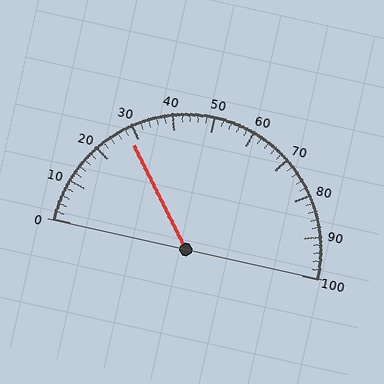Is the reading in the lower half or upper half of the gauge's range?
The reading is in the lower half of the range (0 to 100).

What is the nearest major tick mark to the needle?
The nearest major tick mark is 30.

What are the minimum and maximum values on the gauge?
The gauge ranges from 0 to 100.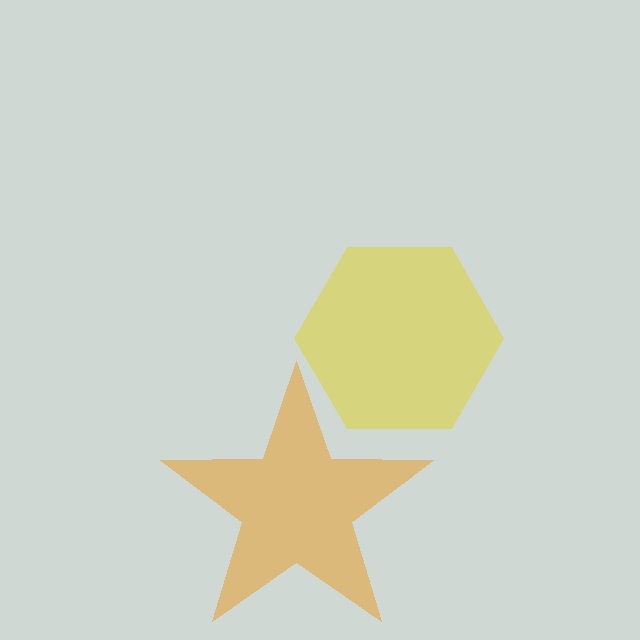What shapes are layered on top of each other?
The layered shapes are: an orange star, a yellow hexagon.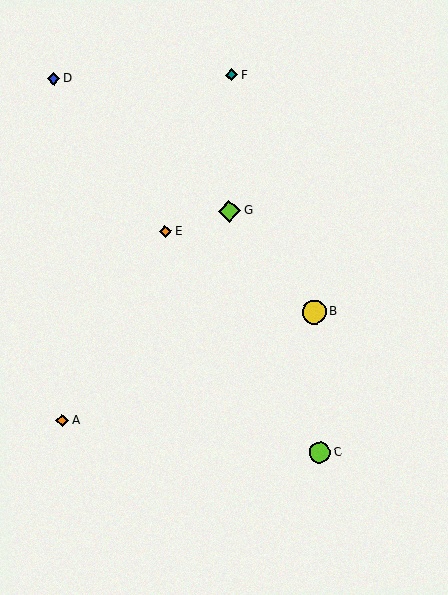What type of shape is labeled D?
Shape D is a blue diamond.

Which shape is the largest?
The yellow circle (labeled B) is the largest.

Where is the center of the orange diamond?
The center of the orange diamond is at (165, 232).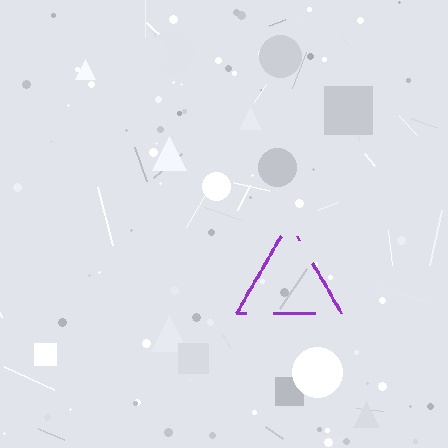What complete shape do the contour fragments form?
The contour fragments form a triangle.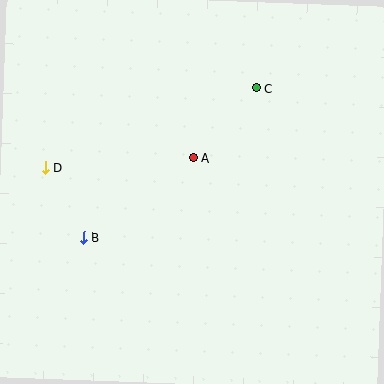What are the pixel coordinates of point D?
Point D is at (45, 167).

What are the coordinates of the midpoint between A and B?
The midpoint between A and B is at (139, 198).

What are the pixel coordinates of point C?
Point C is at (256, 88).